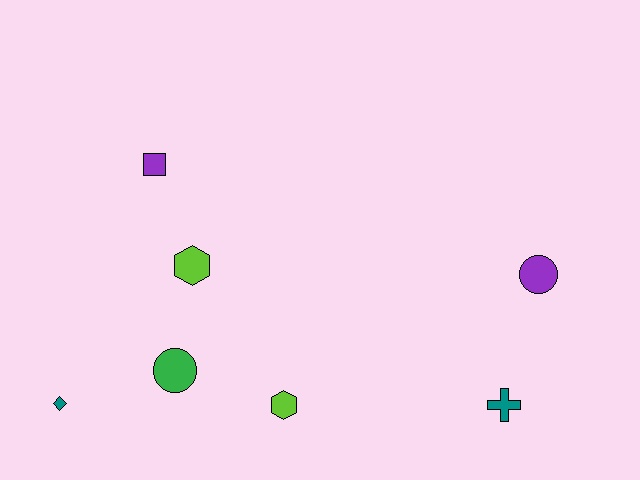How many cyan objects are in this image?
There are no cyan objects.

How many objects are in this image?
There are 7 objects.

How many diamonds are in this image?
There is 1 diamond.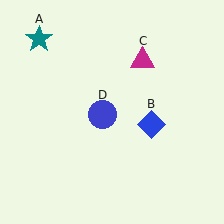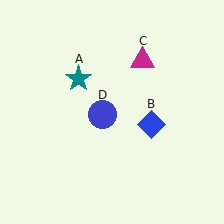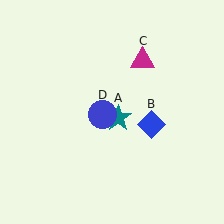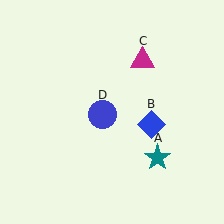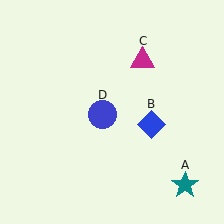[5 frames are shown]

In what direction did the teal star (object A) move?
The teal star (object A) moved down and to the right.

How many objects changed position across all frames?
1 object changed position: teal star (object A).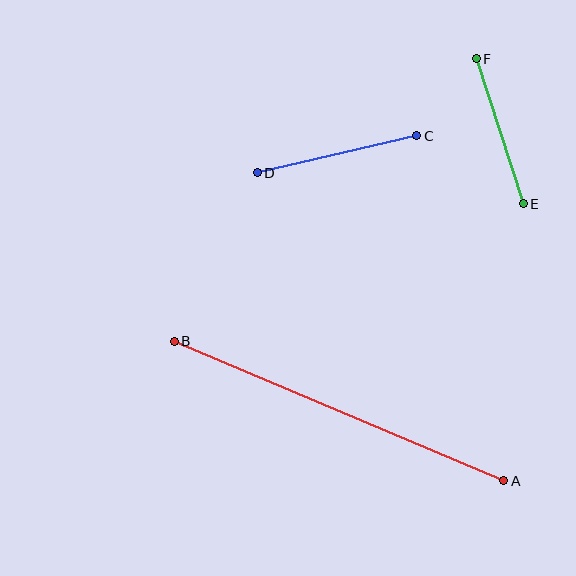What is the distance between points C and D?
The distance is approximately 164 pixels.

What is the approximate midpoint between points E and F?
The midpoint is at approximately (500, 131) pixels.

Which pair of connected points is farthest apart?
Points A and B are farthest apart.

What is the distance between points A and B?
The distance is approximately 358 pixels.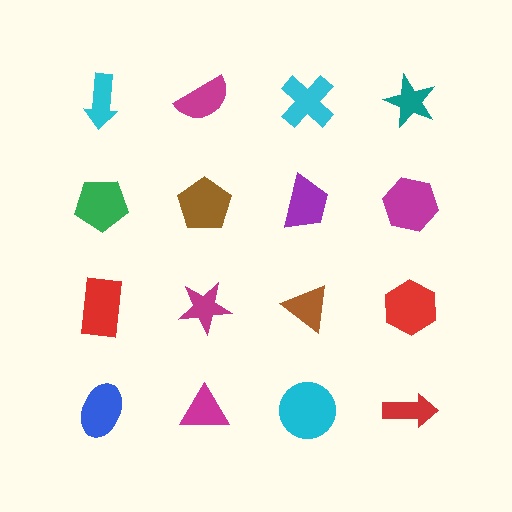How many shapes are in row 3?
4 shapes.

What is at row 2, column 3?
A purple trapezoid.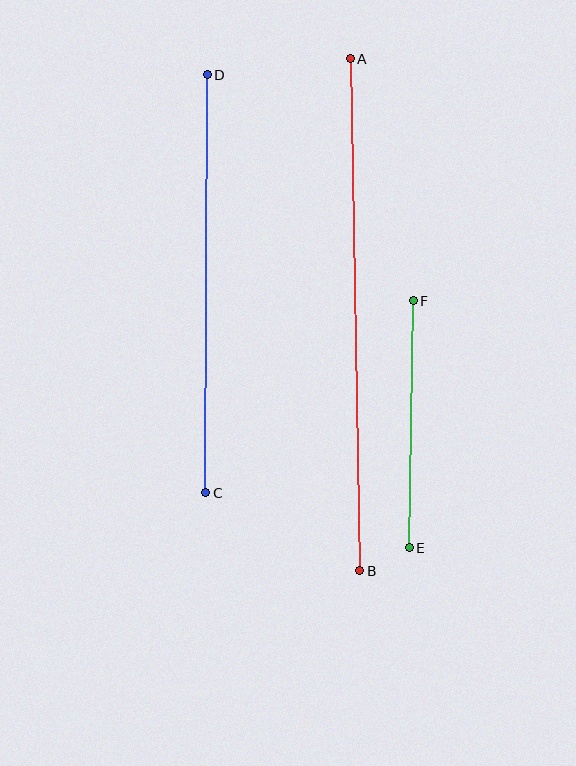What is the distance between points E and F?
The distance is approximately 247 pixels.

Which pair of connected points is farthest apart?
Points A and B are farthest apart.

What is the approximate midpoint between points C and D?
The midpoint is at approximately (206, 284) pixels.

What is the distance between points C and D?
The distance is approximately 418 pixels.